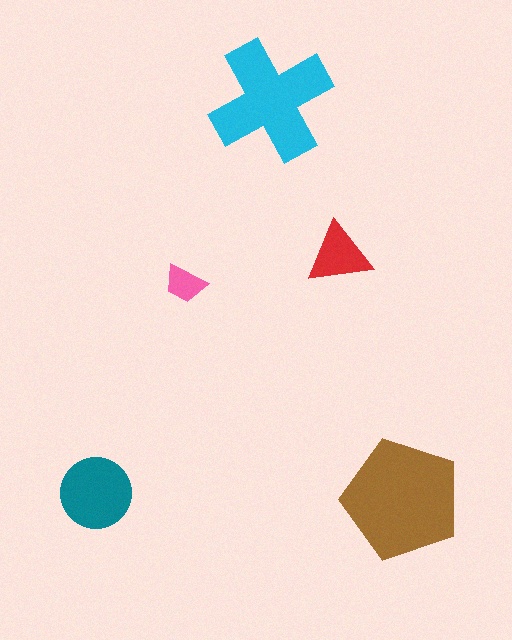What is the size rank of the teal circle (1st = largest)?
3rd.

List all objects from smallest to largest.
The pink trapezoid, the red triangle, the teal circle, the cyan cross, the brown pentagon.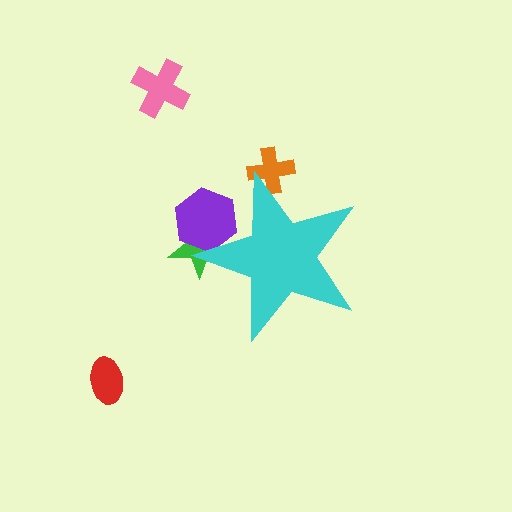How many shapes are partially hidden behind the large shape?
3 shapes are partially hidden.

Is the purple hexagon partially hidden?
Yes, the purple hexagon is partially hidden behind the cyan star.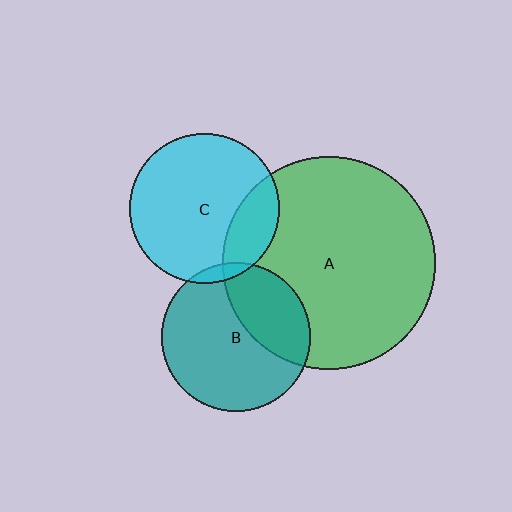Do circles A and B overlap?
Yes.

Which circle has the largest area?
Circle A (green).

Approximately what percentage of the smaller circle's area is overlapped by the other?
Approximately 35%.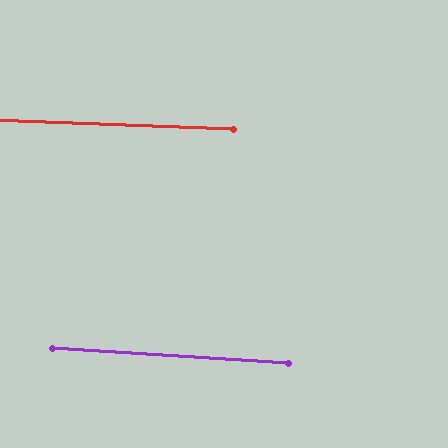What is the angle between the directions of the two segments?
Approximately 2 degrees.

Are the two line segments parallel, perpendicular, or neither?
Parallel — their directions differ by only 1.6°.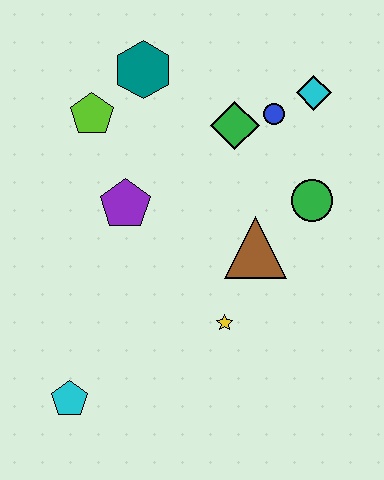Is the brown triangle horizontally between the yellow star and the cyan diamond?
Yes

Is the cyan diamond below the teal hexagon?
Yes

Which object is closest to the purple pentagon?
The lime pentagon is closest to the purple pentagon.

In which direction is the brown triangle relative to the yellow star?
The brown triangle is above the yellow star.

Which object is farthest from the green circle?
The cyan pentagon is farthest from the green circle.